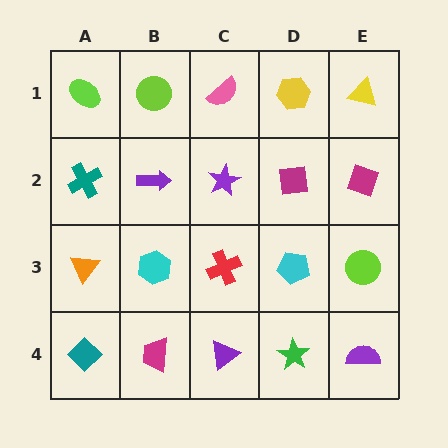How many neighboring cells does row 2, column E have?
3.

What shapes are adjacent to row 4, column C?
A red cross (row 3, column C), a magenta trapezoid (row 4, column B), a green star (row 4, column D).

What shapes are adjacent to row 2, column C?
A pink semicircle (row 1, column C), a red cross (row 3, column C), a purple arrow (row 2, column B), a magenta square (row 2, column D).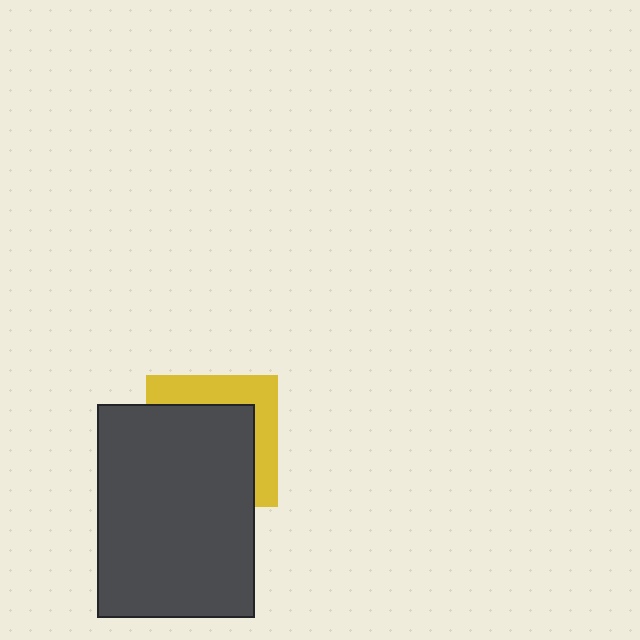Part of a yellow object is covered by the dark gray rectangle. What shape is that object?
It is a square.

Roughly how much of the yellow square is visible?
A small part of it is visible (roughly 34%).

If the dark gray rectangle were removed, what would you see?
You would see the complete yellow square.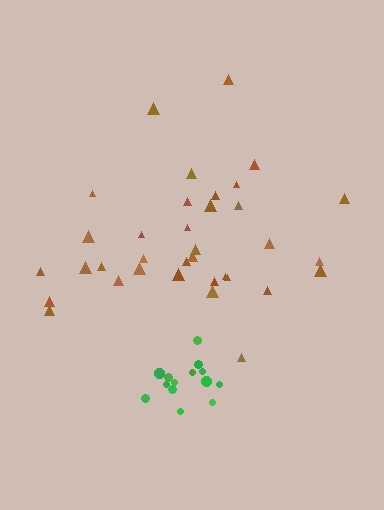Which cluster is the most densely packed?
Green.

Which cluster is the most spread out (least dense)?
Brown.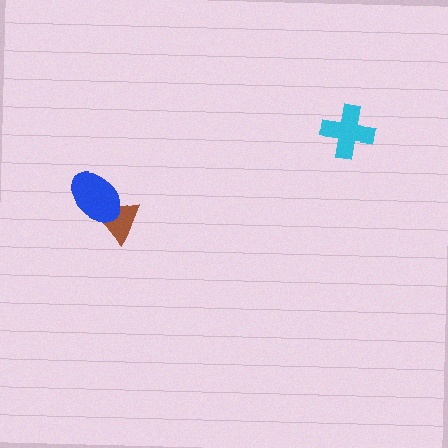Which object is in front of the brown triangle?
The blue ellipse is in front of the brown triangle.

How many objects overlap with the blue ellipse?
1 object overlaps with the blue ellipse.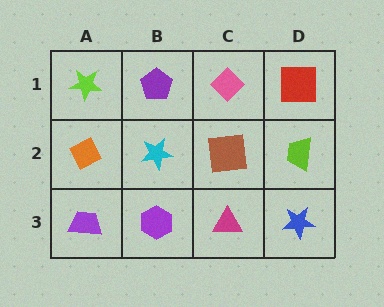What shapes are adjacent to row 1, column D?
A lime trapezoid (row 2, column D), a pink diamond (row 1, column C).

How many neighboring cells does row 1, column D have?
2.